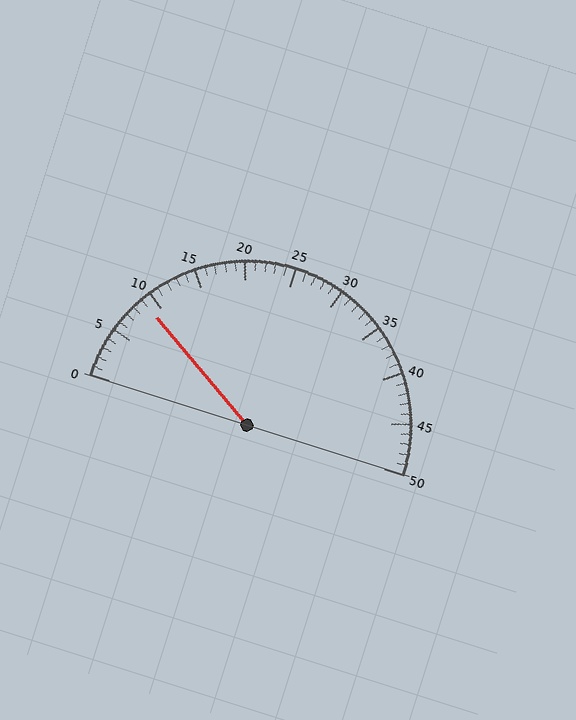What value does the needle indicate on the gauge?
The needle indicates approximately 9.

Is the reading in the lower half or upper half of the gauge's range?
The reading is in the lower half of the range (0 to 50).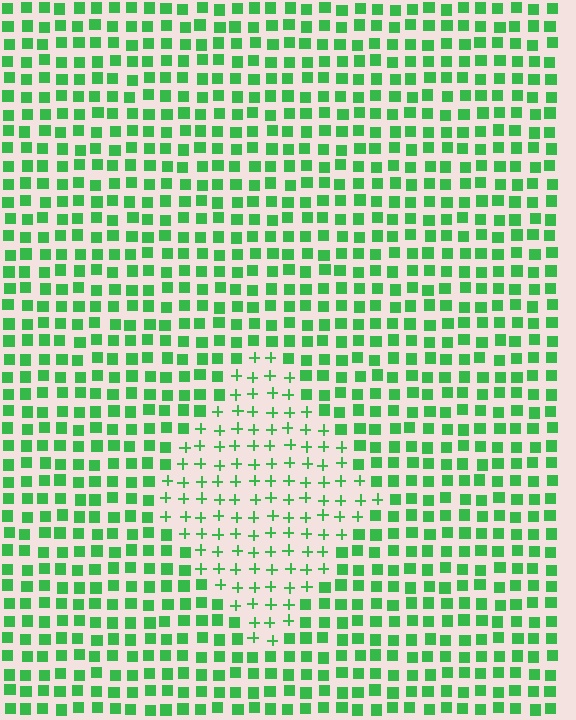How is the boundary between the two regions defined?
The boundary is defined by a change in element shape: plus signs inside vs. squares outside. All elements share the same color and spacing.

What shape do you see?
I see a diamond.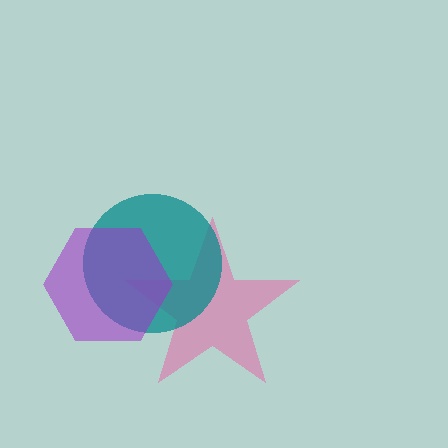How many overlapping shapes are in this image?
There are 3 overlapping shapes in the image.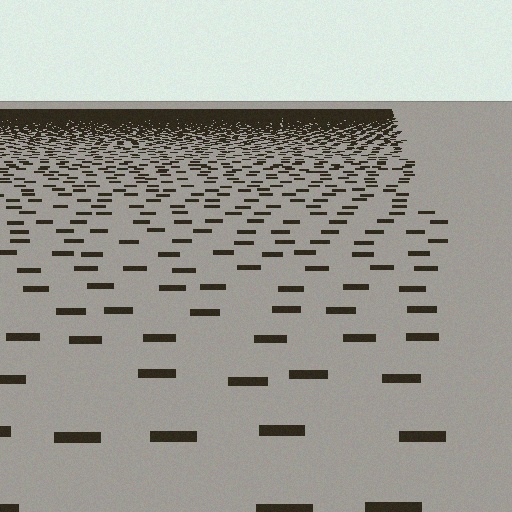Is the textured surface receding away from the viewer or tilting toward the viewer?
The surface is receding away from the viewer. Texture elements get smaller and denser toward the top.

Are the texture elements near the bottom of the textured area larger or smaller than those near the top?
Larger. Near the bottom, elements are closer to the viewer and appear at a bigger on-screen size.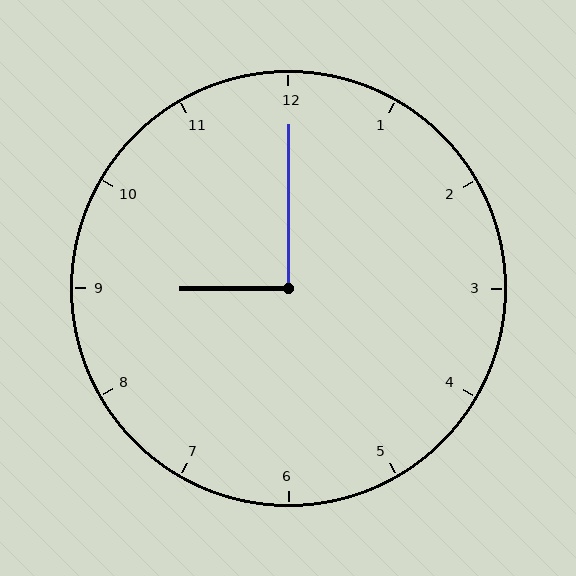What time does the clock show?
9:00.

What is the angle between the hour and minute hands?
Approximately 90 degrees.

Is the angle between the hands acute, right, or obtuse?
It is right.